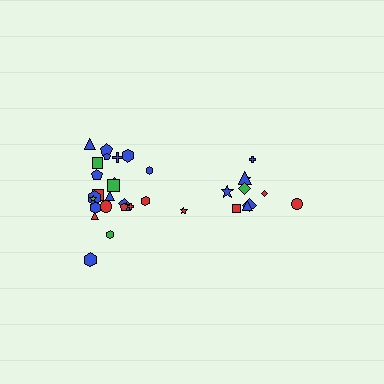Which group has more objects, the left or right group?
The left group.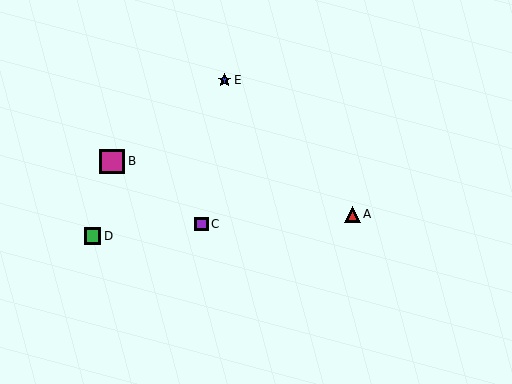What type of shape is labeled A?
Shape A is a red triangle.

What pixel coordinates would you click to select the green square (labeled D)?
Click at (93, 236) to select the green square D.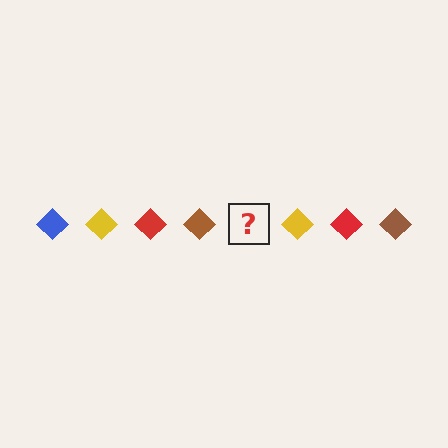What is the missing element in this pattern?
The missing element is a blue diamond.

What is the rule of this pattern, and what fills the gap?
The rule is that the pattern cycles through blue, yellow, red, brown diamonds. The gap should be filled with a blue diamond.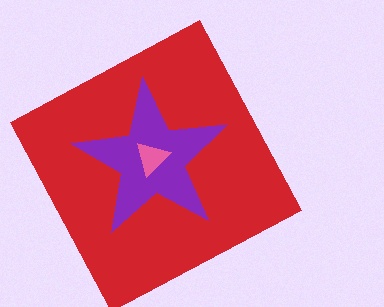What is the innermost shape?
The pink triangle.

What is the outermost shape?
The red square.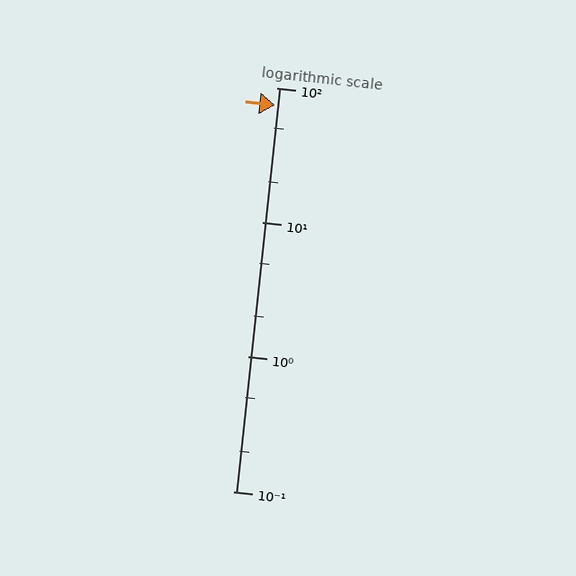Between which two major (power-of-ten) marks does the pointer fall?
The pointer is between 10 and 100.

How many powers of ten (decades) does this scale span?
The scale spans 3 decades, from 0.1 to 100.